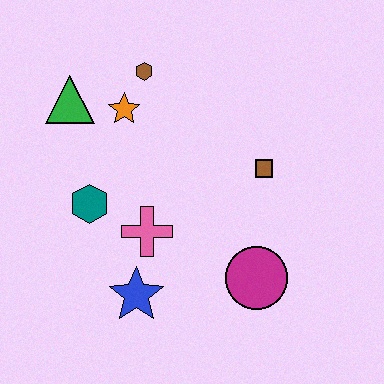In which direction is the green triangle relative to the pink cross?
The green triangle is above the pink cross.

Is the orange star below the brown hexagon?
Yes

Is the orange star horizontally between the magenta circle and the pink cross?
No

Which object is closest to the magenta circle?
The brown square is closest to the magenta circle.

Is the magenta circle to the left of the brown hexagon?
No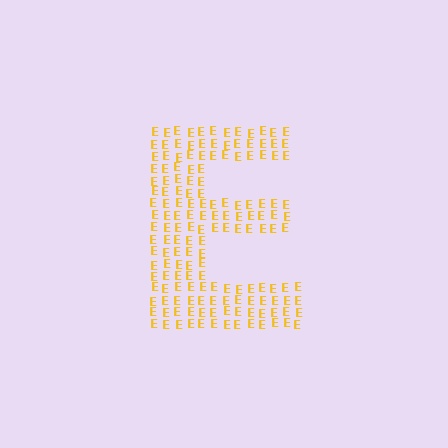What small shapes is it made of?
It is made of small letter E's.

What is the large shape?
The large shape is the letter E.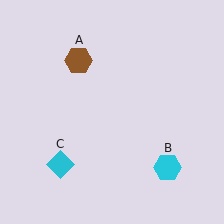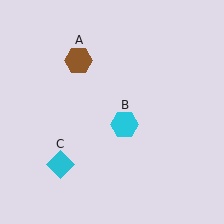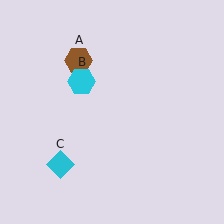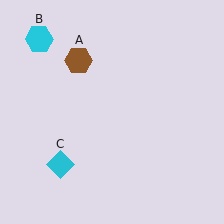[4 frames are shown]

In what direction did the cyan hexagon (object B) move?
The cyan hexagon (object B) moved up and to the left.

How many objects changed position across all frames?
1 object changed position: cyan hexagon (object B).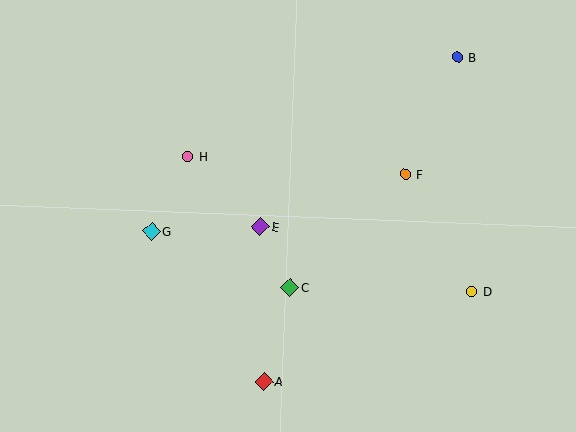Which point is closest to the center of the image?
Point E at (260, 227) is closest to the center.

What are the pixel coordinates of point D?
Point D is at (472, 292).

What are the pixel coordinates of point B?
Point B is at (458, 57).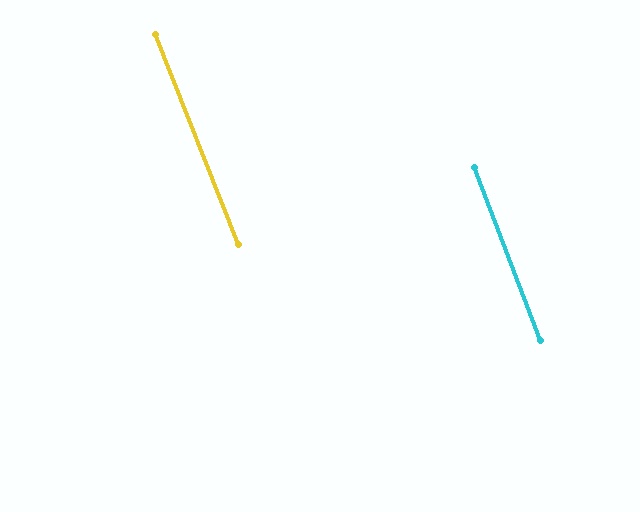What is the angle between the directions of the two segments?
Approximately 1 degree.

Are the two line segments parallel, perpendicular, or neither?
Parallel — their directions differ by only 0.7°.